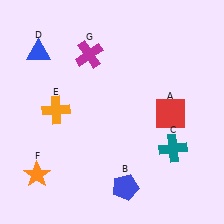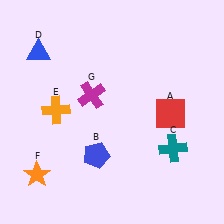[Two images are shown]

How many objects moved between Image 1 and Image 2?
2 objects moved between the two images.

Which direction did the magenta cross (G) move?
The magenta cross (G) moved down.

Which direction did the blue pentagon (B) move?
The blue pentagon (B) moved up.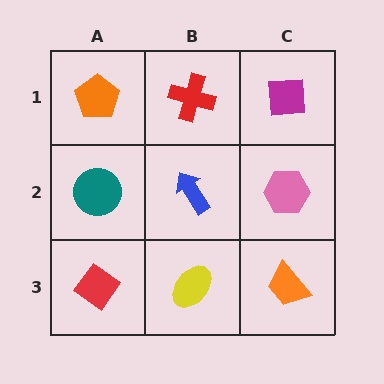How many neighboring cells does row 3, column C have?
2.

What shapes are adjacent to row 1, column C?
A pink hexagon (row 2, column C), a red cross (row 1, column B).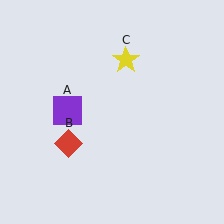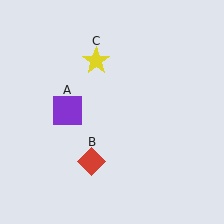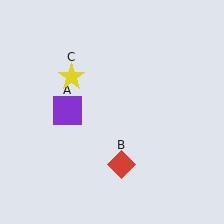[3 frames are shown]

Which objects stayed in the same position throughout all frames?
Purple square (object A) remained stationary.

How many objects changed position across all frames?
2 objects changed position: red diamond (object B), yellow star (object C).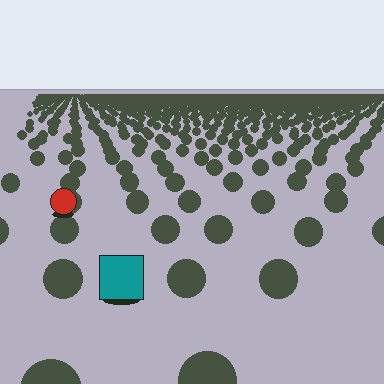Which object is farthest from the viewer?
The red circle is farthest from the viewer. It appears smaller and the ground texture around it is denser.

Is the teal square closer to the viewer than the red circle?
Yes. The teal square is closer — you can tell from the texture gradient: the ground texture is coarser near it.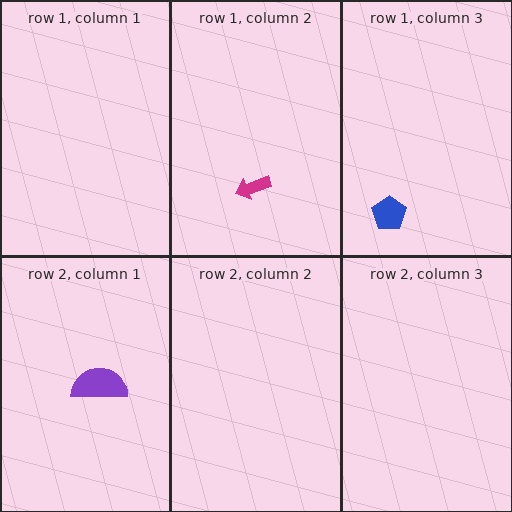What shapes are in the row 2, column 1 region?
The purple semicircle.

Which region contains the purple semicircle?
The row 2, column 1 region.